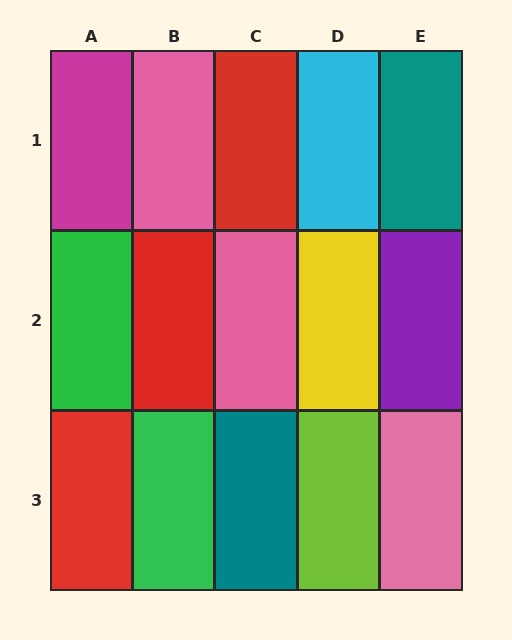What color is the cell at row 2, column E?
Purple.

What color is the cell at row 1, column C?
Red.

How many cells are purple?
1 cell is purple.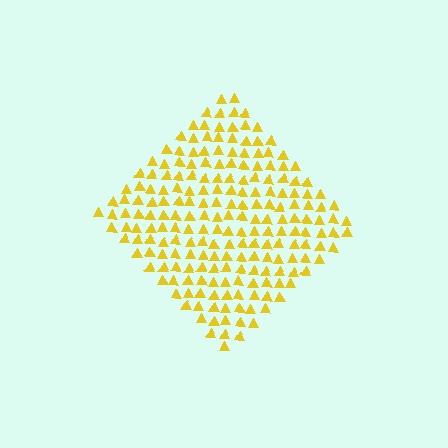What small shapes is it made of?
It is made of small triangles.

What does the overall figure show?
The overall figure shows a diamond.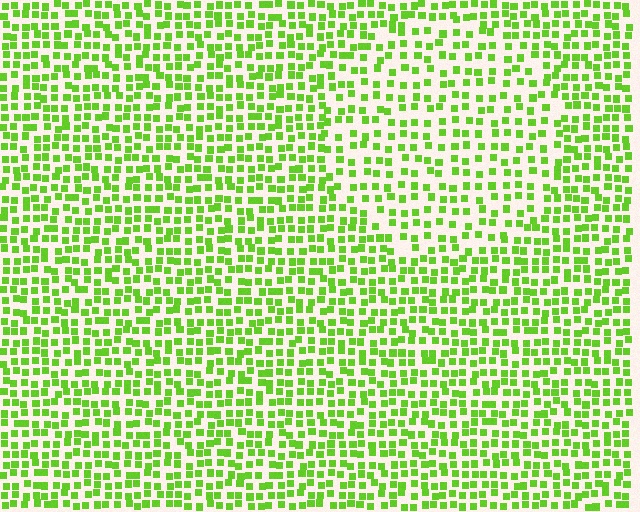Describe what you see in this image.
The image contains small lime elements arranged at two different densities. A circle-shaped region is visible where the elements are less densely packed than the surrounding area.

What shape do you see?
I see a circle.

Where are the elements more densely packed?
The elements are more densely packed outside the circle boundary.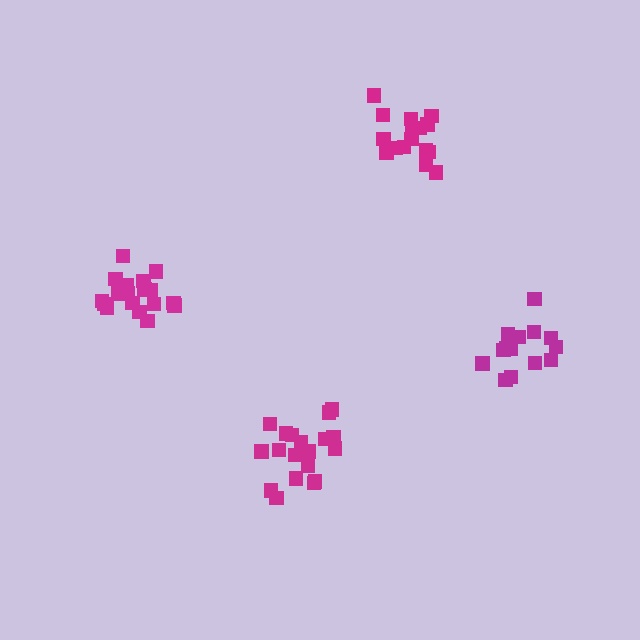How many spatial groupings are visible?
There are 4 spatial groupings.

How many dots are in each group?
Group 1: 16 dots, Group 2: 15 dots, Group 3: 19 dots, Group 4: 19 dots (69 total).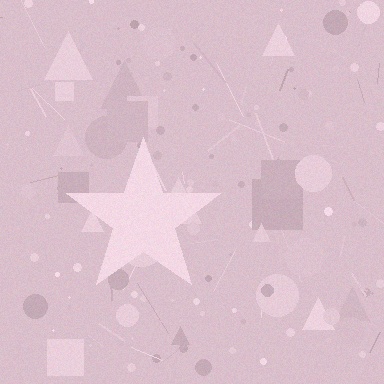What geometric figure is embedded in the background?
A star is embedded in the background.